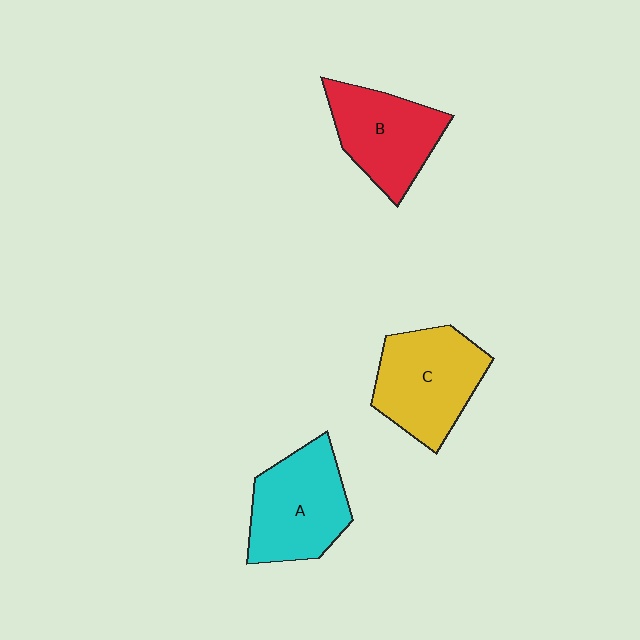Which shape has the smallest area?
Shape B (red).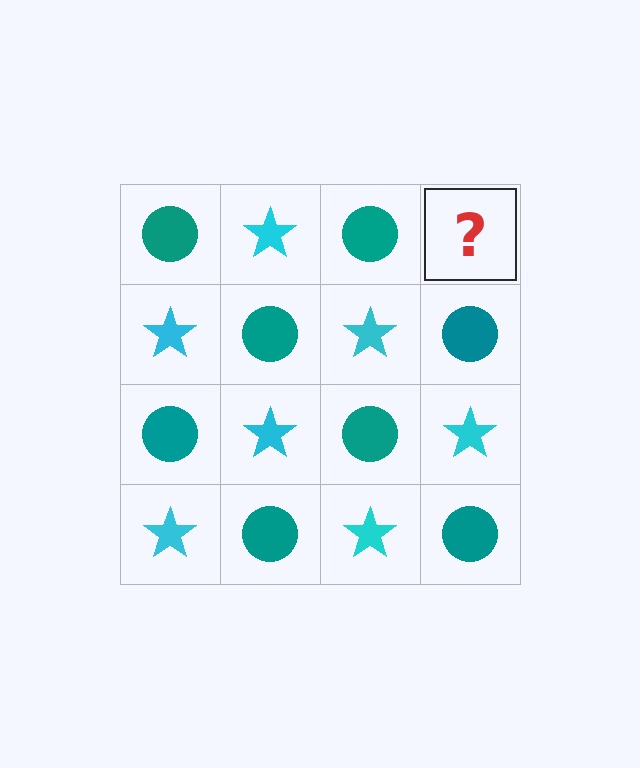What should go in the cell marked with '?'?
The missing cell should contain a cyan star.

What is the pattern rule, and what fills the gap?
The rule is that it alternates teal circle and cyan star in a checkerboard pattern. The gap should be filled with a cyan star.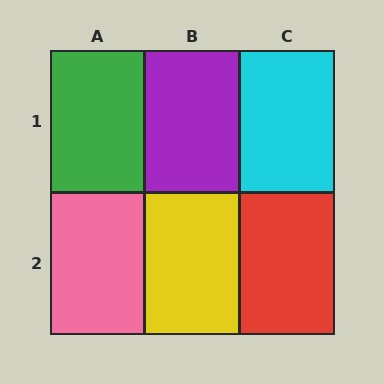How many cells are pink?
1 cell is pink.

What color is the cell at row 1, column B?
Purple.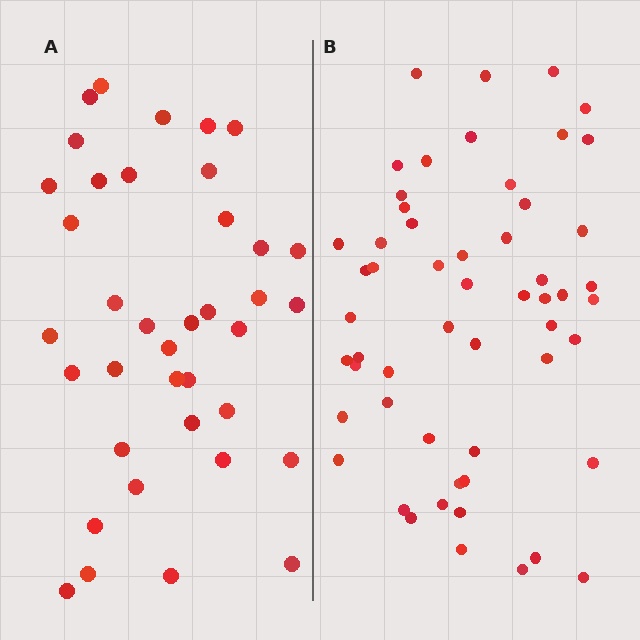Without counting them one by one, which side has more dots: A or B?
Region B (the right region) has more dots.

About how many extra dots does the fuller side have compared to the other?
Region B has approximately 15 more dots than region A.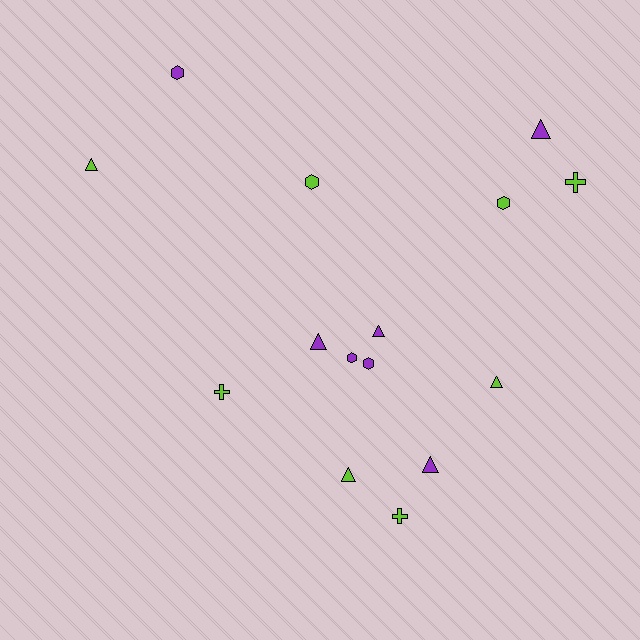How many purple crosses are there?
There are no purple crosses.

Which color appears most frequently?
Lime, with 8 objects.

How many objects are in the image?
There are 15 objects.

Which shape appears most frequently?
Triangle, with 7 objects.